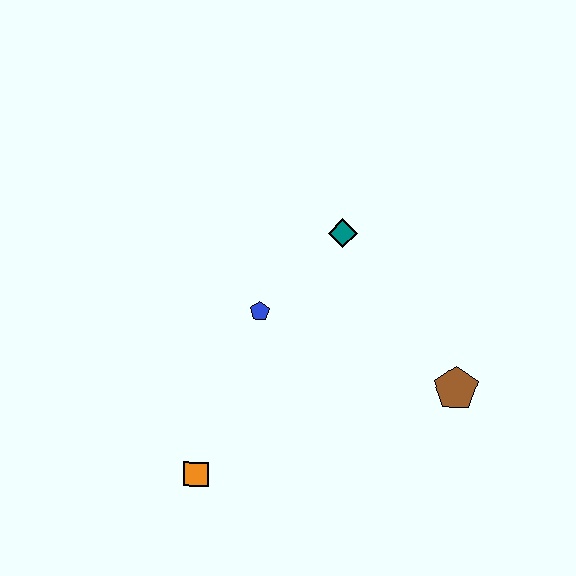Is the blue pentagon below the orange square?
No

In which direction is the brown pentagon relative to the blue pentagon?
The brown pentagon is to the right of the blue pentagon.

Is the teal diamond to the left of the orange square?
No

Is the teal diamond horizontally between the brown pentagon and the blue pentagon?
Yes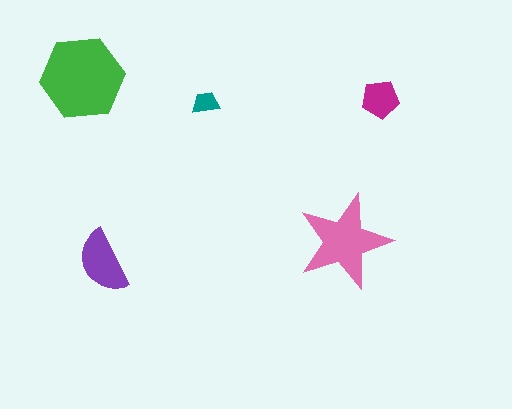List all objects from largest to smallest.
The green hexagon, the pink star, the purple semicircle, the magenta pentagon, the teal trapezoid.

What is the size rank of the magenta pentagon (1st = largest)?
4th.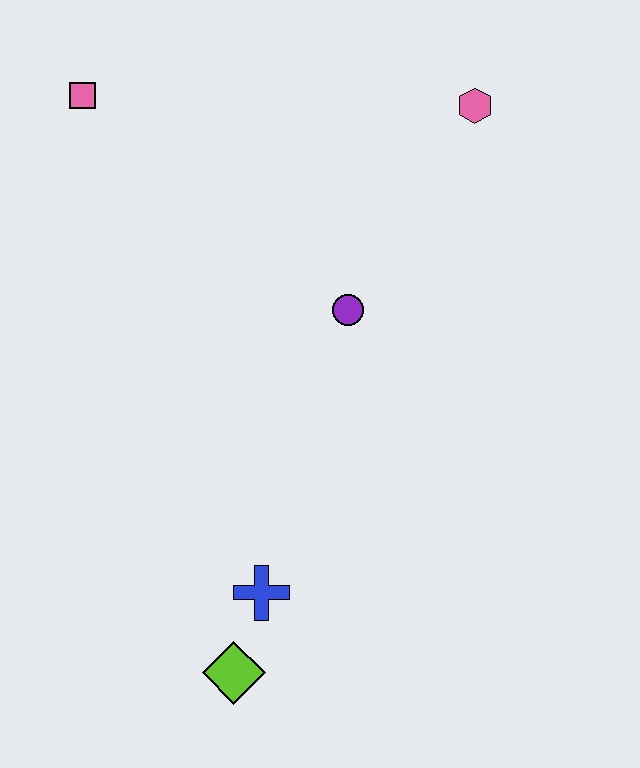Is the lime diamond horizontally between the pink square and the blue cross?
Yes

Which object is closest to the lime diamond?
The blue cross is closest to the lime diamond.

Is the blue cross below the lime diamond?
No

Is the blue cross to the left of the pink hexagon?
Yes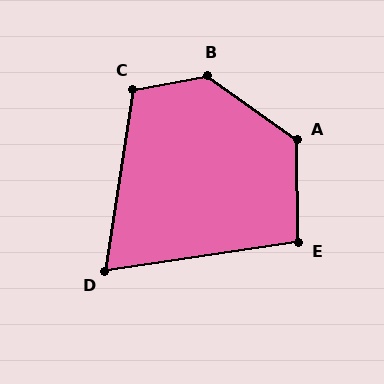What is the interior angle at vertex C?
Approximately 110 degrees (obtuse).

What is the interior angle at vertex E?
Approximately 98 degrees (obtuse).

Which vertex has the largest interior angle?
B, at approximately 133 degrees.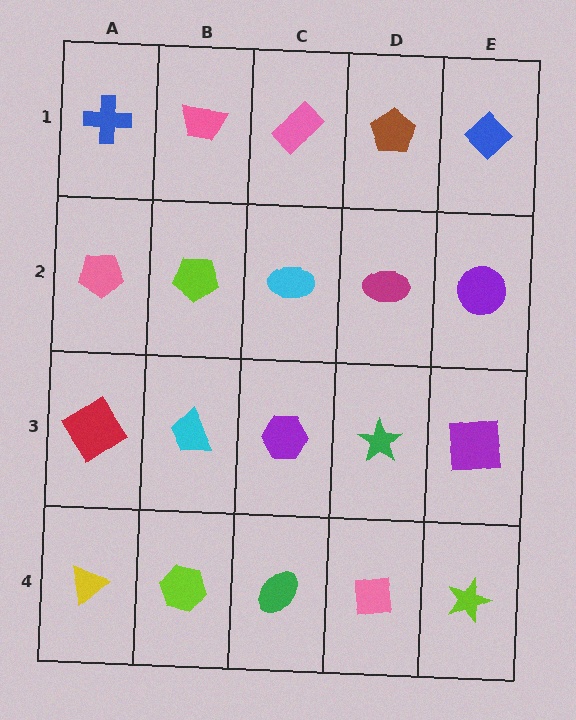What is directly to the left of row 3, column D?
A purple hexagon.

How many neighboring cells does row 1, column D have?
3.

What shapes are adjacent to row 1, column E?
A purple circle (row 2, column E), a brown pentagon (row 1, column D).